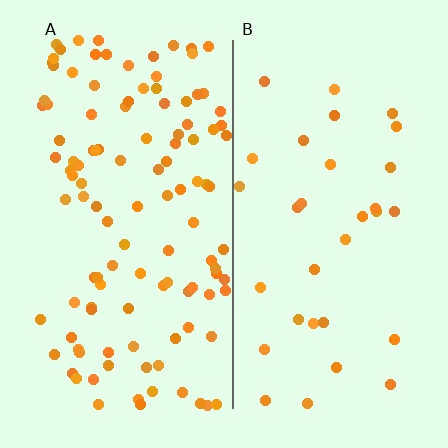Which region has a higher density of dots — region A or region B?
A (the left).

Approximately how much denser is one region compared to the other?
Approximately 3.6× — region A over region B.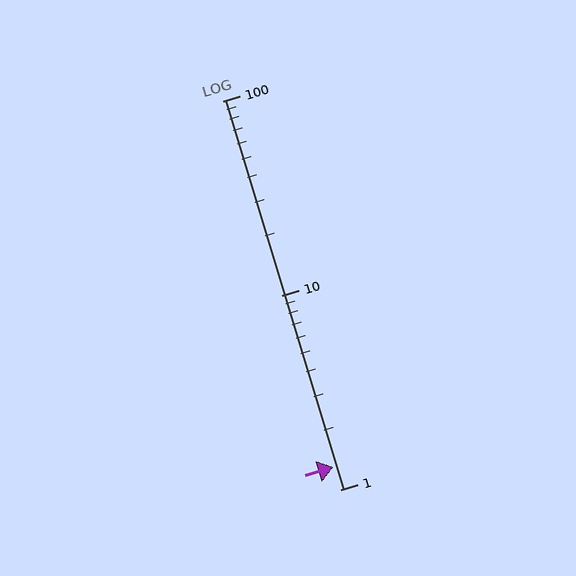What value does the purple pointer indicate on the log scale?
The pointer indicates approximately 1.3.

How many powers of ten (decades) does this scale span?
The scale spans 2 decades, from 1 to 100.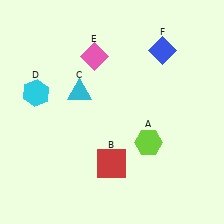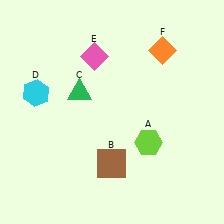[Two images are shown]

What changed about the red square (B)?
In Image 1, B is red. In Image 2, it changed to brown.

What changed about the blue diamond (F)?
In Image 1, F is blue. In Image 2, it changed to orange.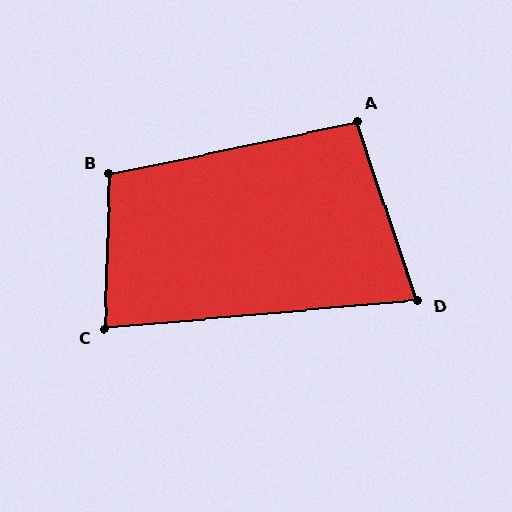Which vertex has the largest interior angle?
B, at approximately 104 degrees.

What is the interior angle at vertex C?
Approximately 83 degrees (acute).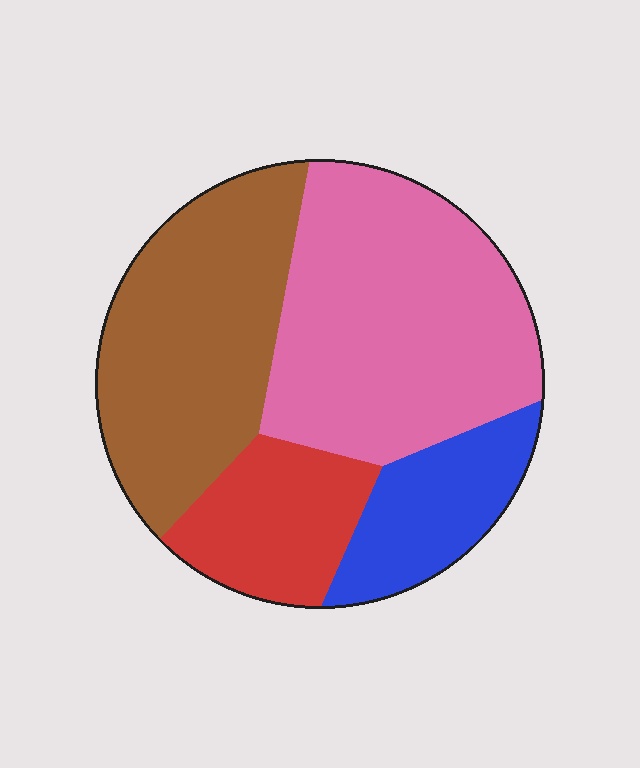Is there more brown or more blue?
Brown.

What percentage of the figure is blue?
Blue takes up about one eighth (1/8) of the figure.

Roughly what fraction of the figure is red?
Red takes up less than a quarter of the figure.